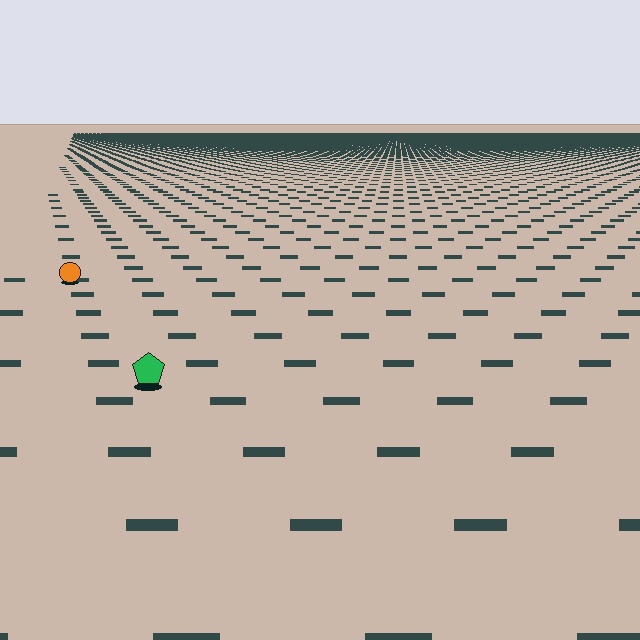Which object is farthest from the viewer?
The orange circle is farthest from the viewer. It appears smaller and the ground texture around it is denser.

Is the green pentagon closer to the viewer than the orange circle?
Yes. The green pentagon is closer — you can tell from the texture gradient: the ground texture is coarser near it.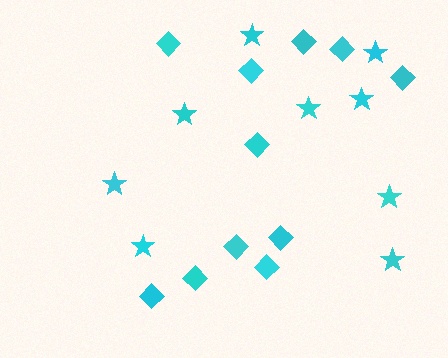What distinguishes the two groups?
There are 2 groups: one group of stars (9) and one group of diamonds (11).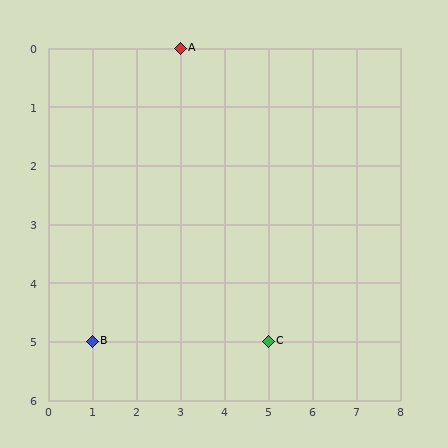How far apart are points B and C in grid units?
Points B and C are 4 columns apart.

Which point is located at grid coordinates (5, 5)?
Point C is at (5, 5).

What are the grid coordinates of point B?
Point B is at grid coordinates (1, 5).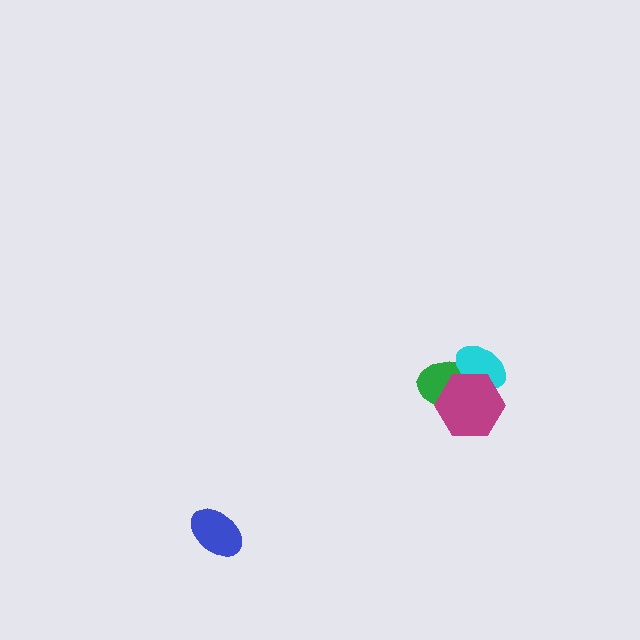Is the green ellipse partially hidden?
Yes, it is partially covered by another shape.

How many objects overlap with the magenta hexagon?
2 objects overlap with the magenta hexagon.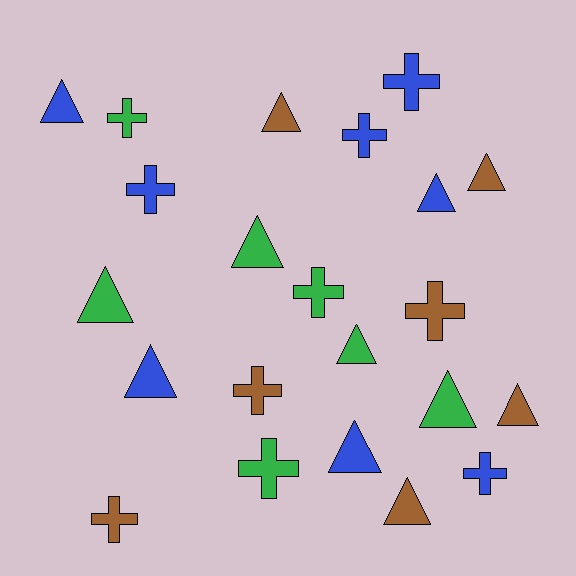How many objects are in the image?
There are 22 objects.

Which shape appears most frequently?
Triangle, with 12 objects.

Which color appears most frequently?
Blue, with 8 objects.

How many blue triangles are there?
There are 4 blue triangles.